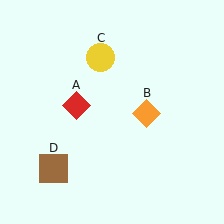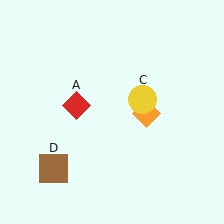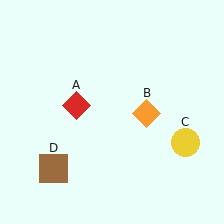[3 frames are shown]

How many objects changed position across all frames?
1 object changed position: yellow circle (object C).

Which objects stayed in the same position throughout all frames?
Red diamond (object A) and orange diamond (object B) and brown square (object D) remained stationary.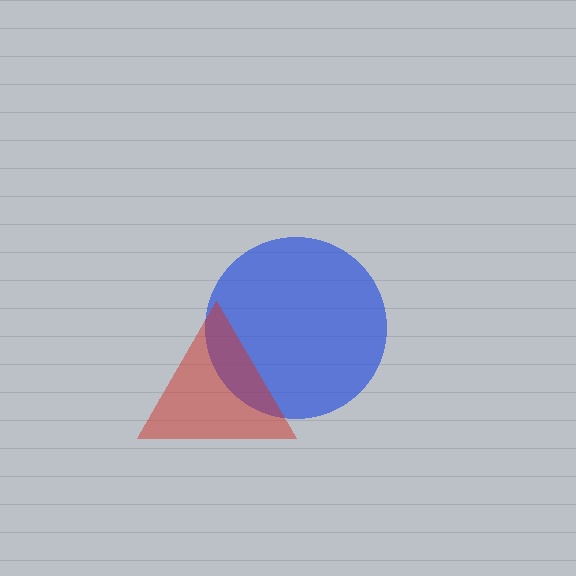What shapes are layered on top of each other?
The layered shapes are: a blue circle, a red triangle.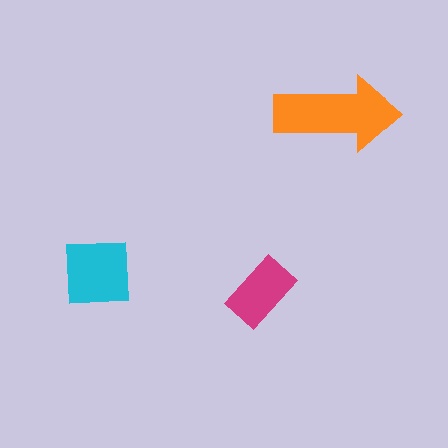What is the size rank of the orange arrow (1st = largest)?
1st.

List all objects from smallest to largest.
The magenta rectangle, the cyan square, the orange arrow.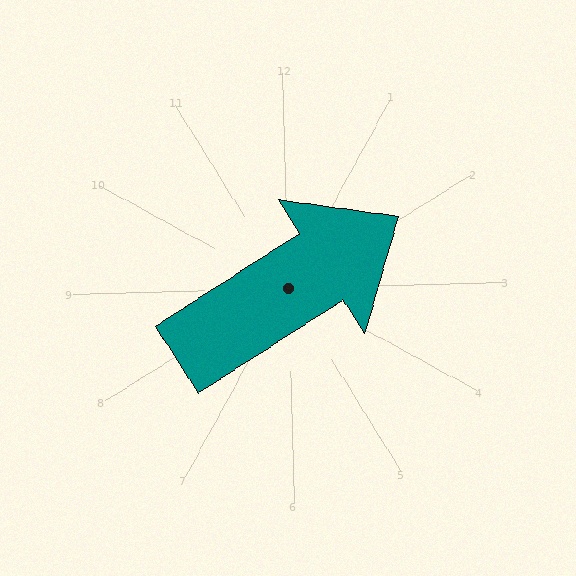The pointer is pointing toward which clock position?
Roughly 2 o'clock.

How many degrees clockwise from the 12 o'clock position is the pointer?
Approximately 59 degrees.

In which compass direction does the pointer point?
Northeast.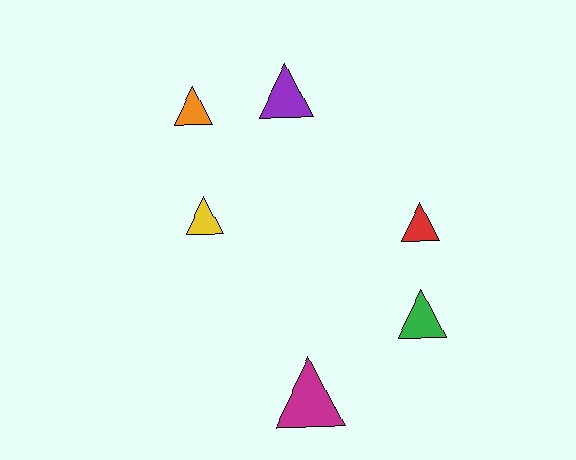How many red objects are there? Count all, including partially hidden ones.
There is 1 red object.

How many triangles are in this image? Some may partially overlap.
There are 6 triangles.